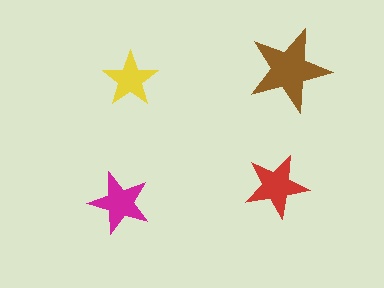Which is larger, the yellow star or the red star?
The red one.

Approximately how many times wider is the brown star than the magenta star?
About 1.5 times wider.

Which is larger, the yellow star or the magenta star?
The magenta one.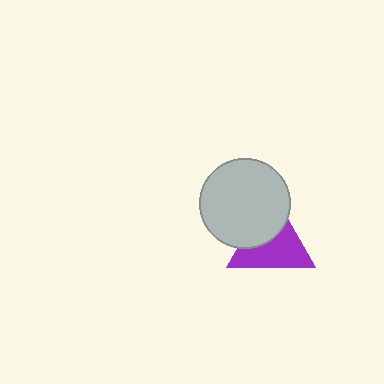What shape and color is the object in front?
The object in front is a light gray circle.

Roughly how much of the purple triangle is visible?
About half of it is visible (roughly 59%).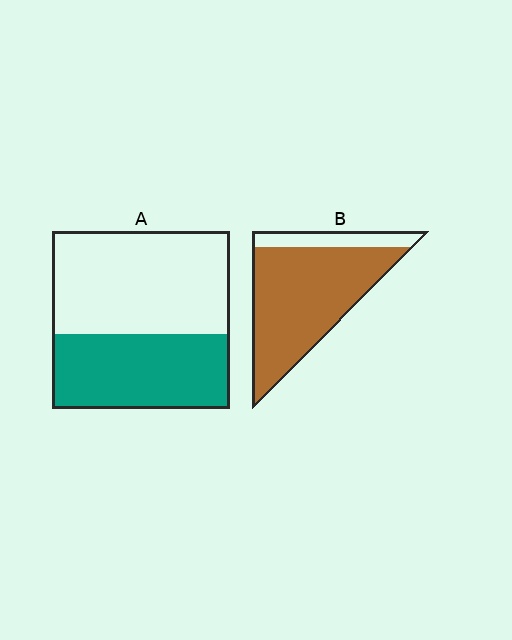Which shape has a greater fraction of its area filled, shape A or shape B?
Shape B.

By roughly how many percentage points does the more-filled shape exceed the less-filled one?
By roughly 40 percentage points (B over A).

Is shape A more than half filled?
No.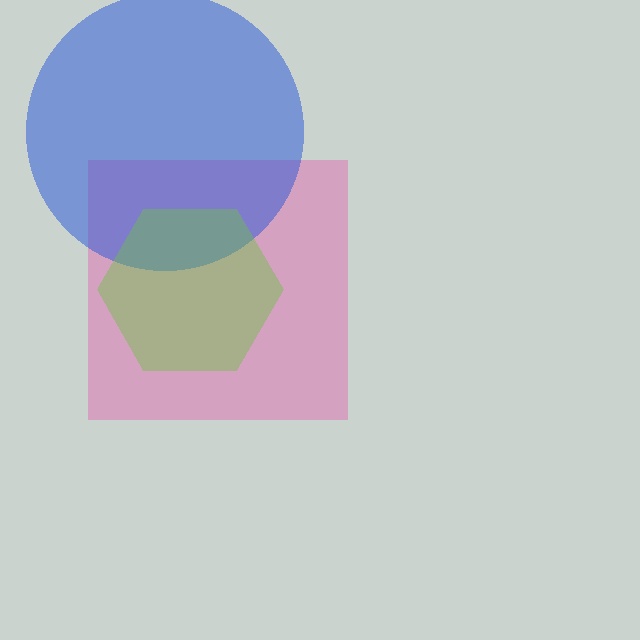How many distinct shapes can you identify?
There are 3 distinct shapes: a pink square, a blue circle, a lime hexagon.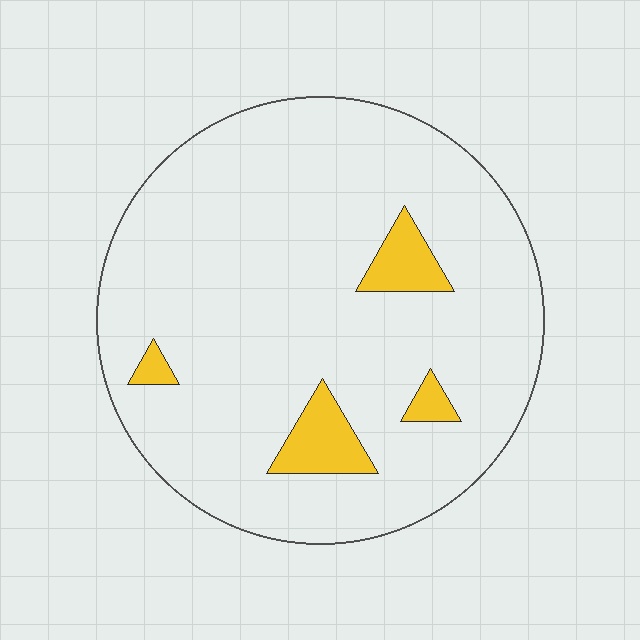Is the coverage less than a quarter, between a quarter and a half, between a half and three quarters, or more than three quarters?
Less than a quarter.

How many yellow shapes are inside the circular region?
4.